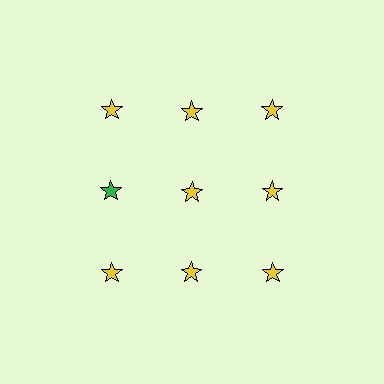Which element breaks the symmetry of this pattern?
The green star in the second row, leftmost column breaks the symmetry. All other shapes are yellow stars.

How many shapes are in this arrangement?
There are 9 shapes arranged in a grid pattern.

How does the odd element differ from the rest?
It has a different color: green instead of yellow.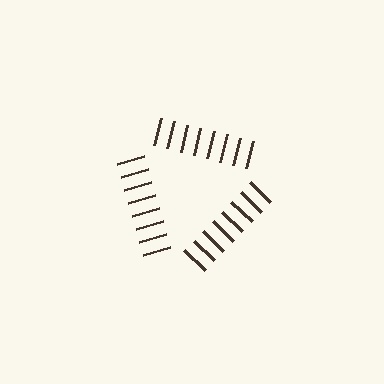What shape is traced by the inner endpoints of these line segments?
An illusory triangle — the line segments terminate on its edges but no continuous stroke is drawn.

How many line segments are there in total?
24 — 8 along each of the 3 edges.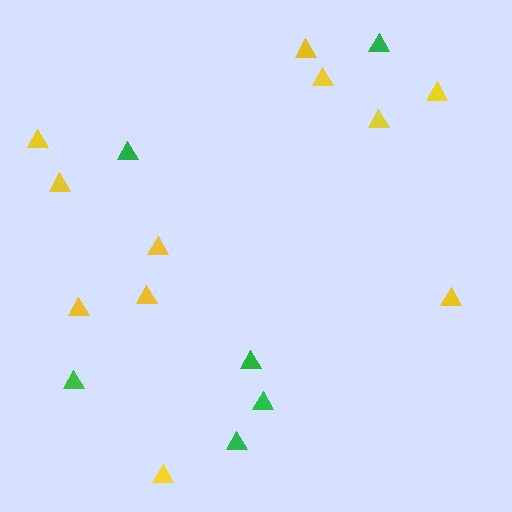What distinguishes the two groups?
There are 2 groups: one group of yellow triangles (11) and one group of green triangles (6).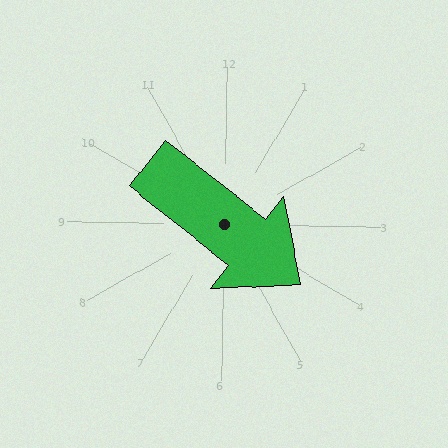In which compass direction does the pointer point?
Southeast.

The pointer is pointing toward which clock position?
Roughly 4 o'clock.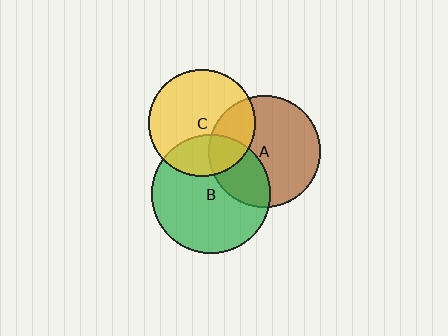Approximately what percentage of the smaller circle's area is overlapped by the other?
Approximately 25%.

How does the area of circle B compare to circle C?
Approximately 1.2 times.